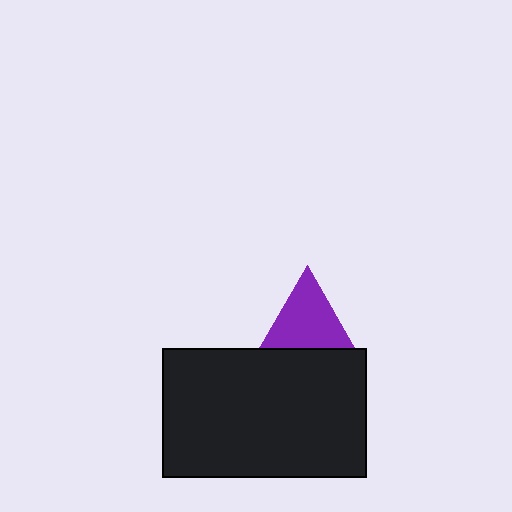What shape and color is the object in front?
The object in front is a black rectangle.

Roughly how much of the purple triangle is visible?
Most of it is visible (roughly 68%).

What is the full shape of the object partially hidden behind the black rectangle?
The partially hidden object is a purple triangle.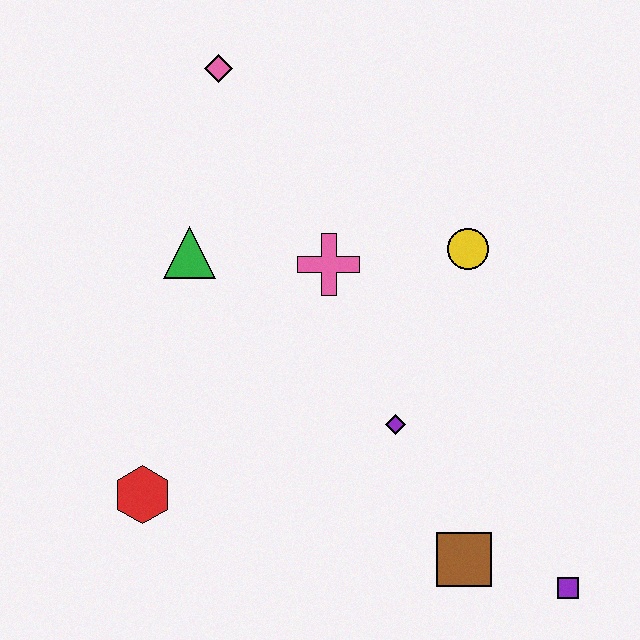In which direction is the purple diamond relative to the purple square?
The purple diamond is to the left of the purple square.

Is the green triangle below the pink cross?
No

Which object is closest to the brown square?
The purple square is closest to the brown square.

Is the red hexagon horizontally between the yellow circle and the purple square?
No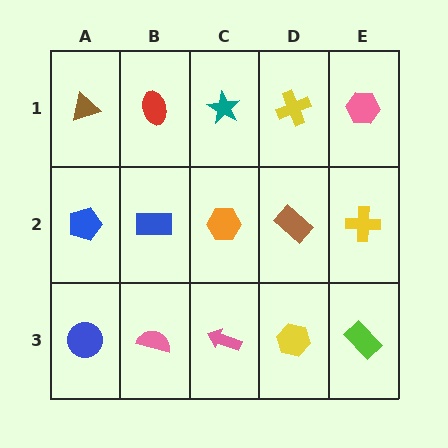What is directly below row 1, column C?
An orange hexagon.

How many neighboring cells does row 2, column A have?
3.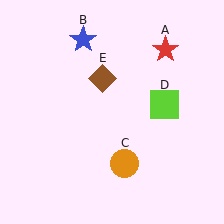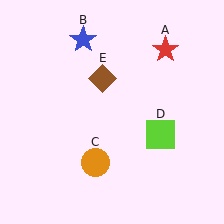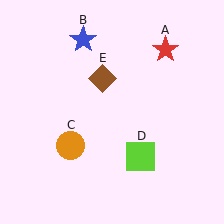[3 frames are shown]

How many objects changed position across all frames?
2 objects changed position: orange circle (object C), lime square (object D).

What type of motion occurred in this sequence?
The orange circle (object C), lime square (object D) rotated clockwise around the center of the scene.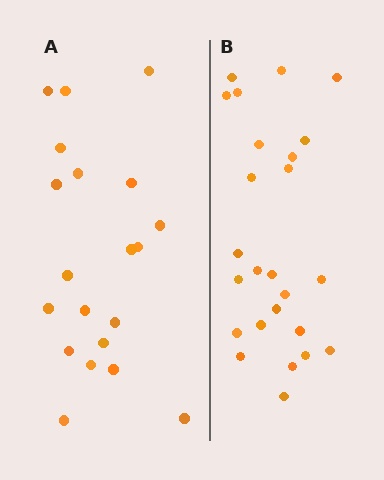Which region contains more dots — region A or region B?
Region B (the right region) has more dots.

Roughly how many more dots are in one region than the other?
Region B has about 5 more dots than region A.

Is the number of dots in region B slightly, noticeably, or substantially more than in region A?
Region B has noticeably more, but not dramatically so. The ratio is roughly 1.2 to 1.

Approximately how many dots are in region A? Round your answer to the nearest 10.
About 20 dots.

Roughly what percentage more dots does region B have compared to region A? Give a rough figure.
About 25% more.